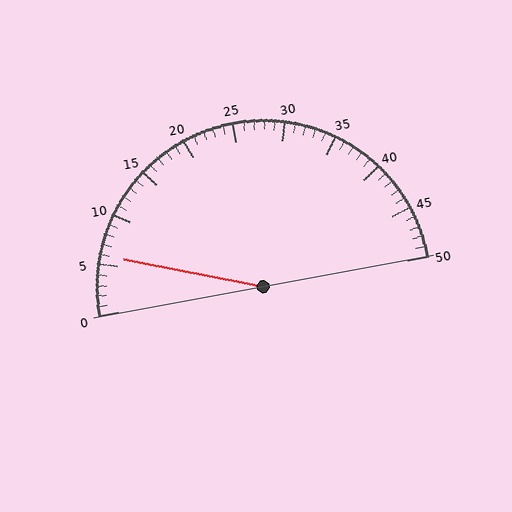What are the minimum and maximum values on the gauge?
The gauge ranges from 0 to 50.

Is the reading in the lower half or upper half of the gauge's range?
The reading is in the lower half of the range (0 to 50).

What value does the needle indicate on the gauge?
The needle indicates approximately 6.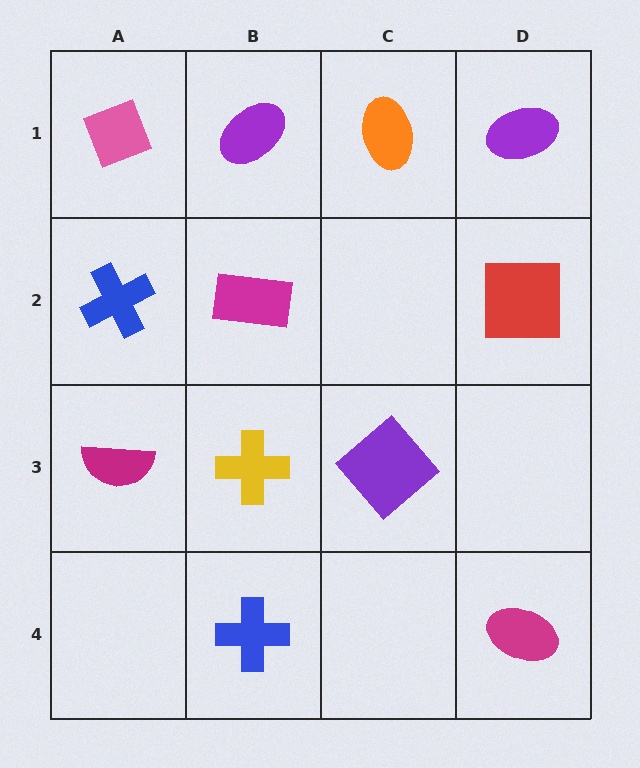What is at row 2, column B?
A magenta rectangle.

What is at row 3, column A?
A magenta semicircle.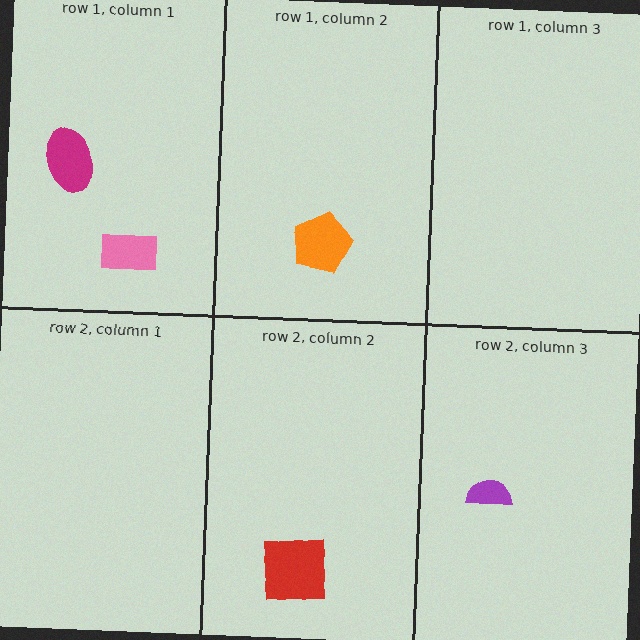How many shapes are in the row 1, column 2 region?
1.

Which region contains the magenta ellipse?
The row 1, column 1 region.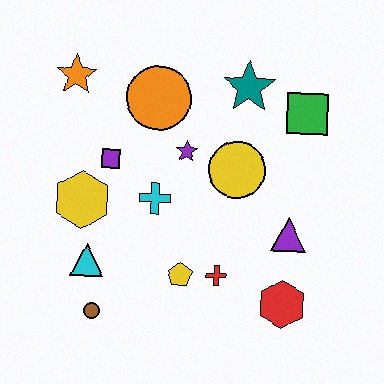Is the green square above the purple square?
Yes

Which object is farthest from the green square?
The brown circle is farthest from the green square.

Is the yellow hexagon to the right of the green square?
No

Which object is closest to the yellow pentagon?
The red cross is closest to the yellow pentagon.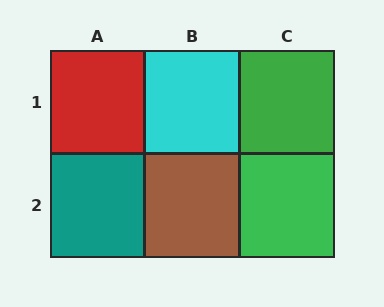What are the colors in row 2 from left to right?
Teal, brown, green.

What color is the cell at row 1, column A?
Red.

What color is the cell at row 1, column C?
Green.